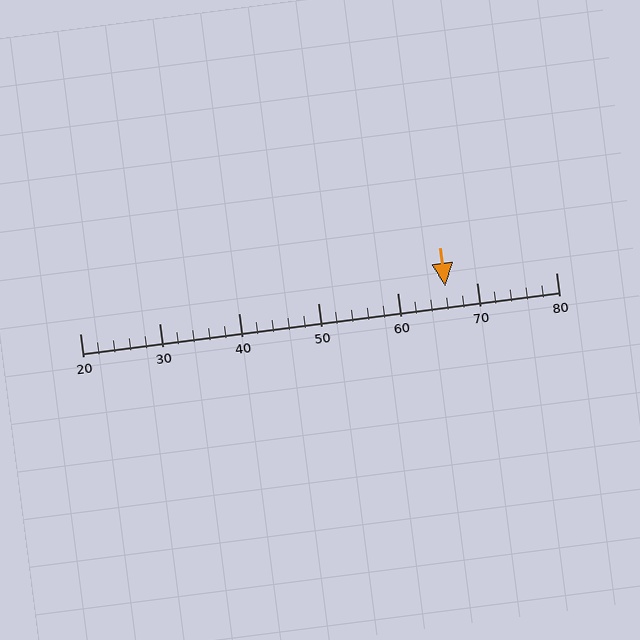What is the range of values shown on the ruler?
The ruler shows values from 20 to 80.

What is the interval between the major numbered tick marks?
The major tick marks are spaced 10 units apart.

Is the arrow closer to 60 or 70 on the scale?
The arrow is closer to 70.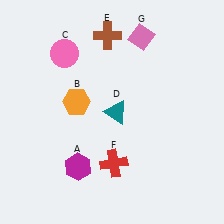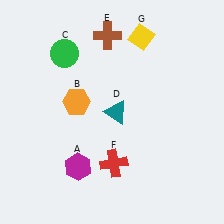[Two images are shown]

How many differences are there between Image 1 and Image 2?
There are 2 differences between the two images.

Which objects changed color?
C changed from pink to green. G changed from pink to yellow.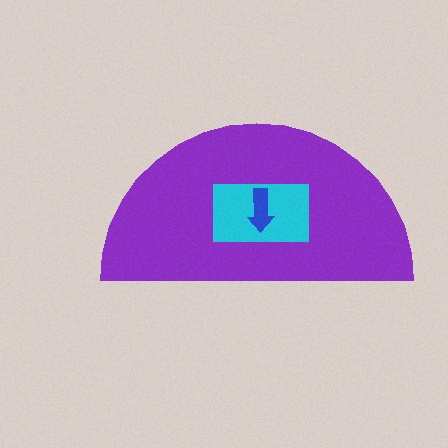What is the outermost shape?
The purple semicircle.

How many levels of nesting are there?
3.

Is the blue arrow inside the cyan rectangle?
Yes.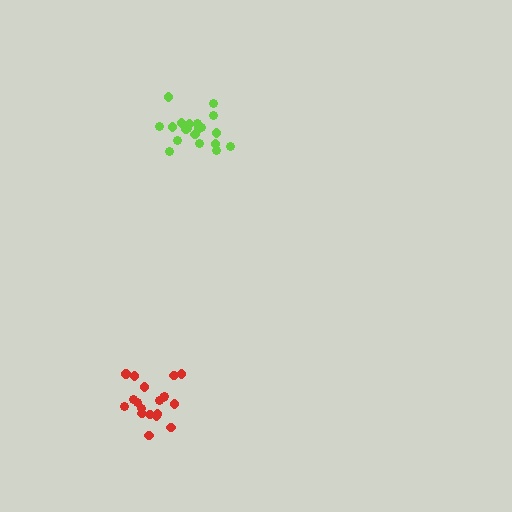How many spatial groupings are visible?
There are 2 spatial groupings.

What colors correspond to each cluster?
The clusters are colored: lime, red.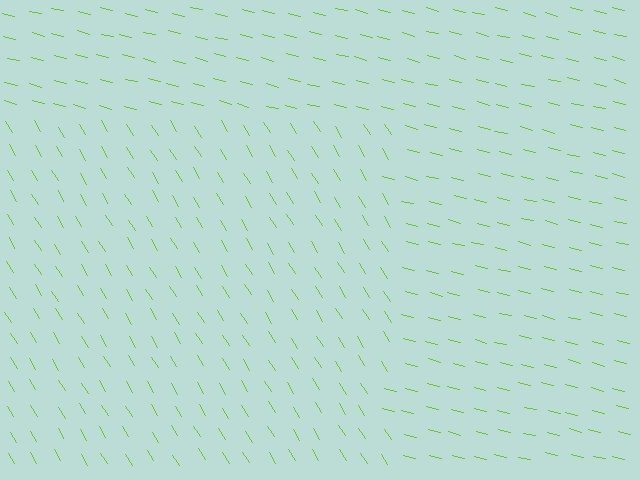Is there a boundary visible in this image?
Yes, there is a texture boundary formed by a change in line orientation.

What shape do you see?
I see a rectangle.